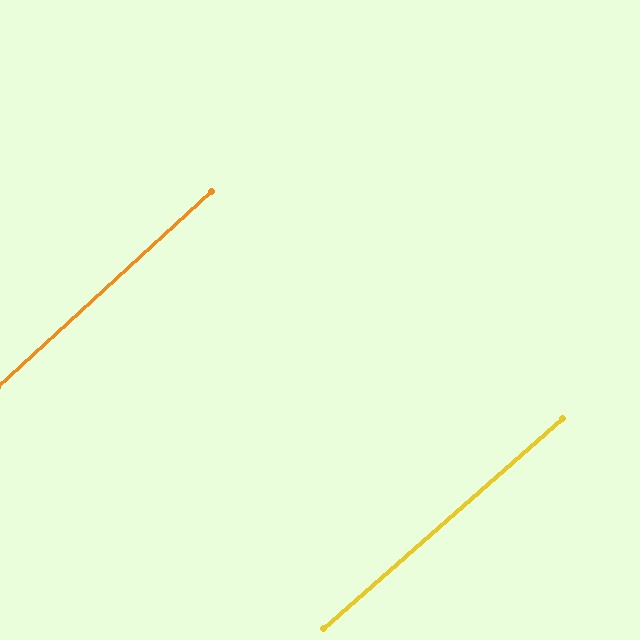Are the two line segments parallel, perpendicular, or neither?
Parallel — their directions differ by only 0.9°.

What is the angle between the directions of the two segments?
Approximately 1 degree.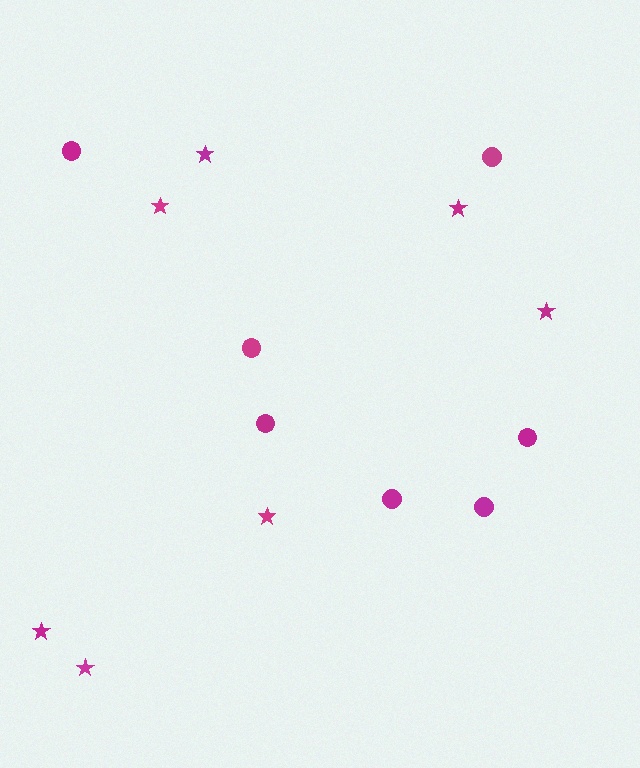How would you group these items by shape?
There are 2 groups: one group of stars (7) and one group of circles (7).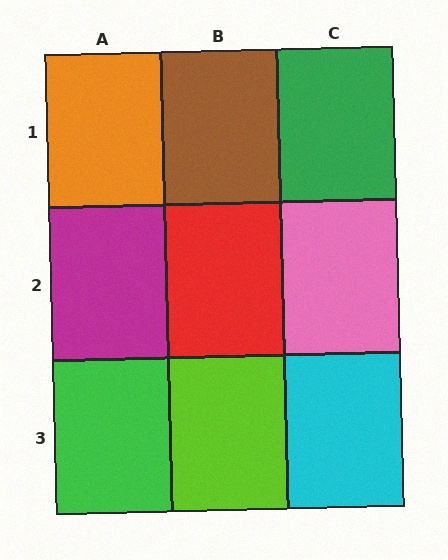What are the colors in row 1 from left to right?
Orange, brown, green.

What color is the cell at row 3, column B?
Lime.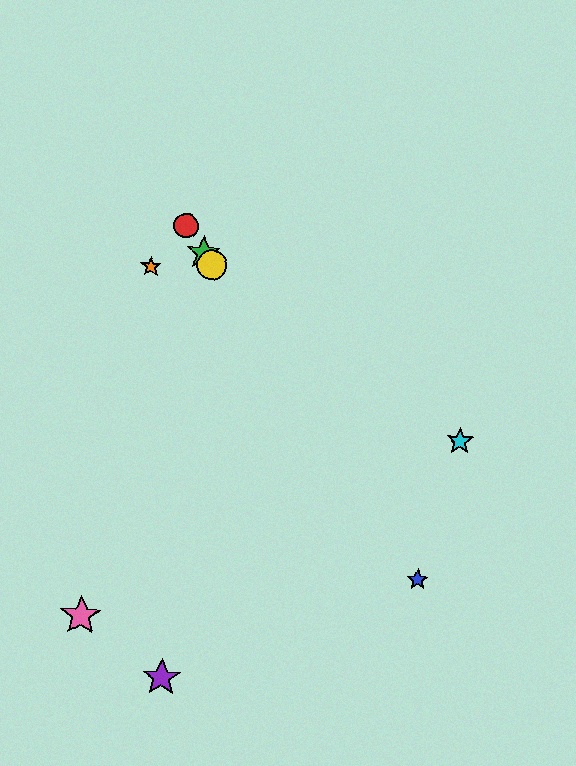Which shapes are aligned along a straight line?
The red circle, the blue star, the green star, the yellow circle are aligned along a straight line.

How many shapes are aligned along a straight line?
4 shapes (the red circle, the blue star, the green star, the yellow circle) are aligned along a straight line.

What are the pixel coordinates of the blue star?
The blue star is at (418, 580).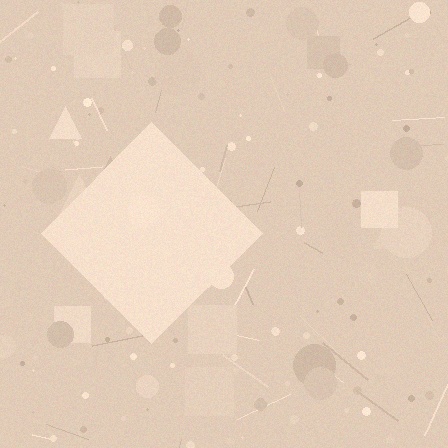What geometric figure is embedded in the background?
A diamond is embedded in the background.